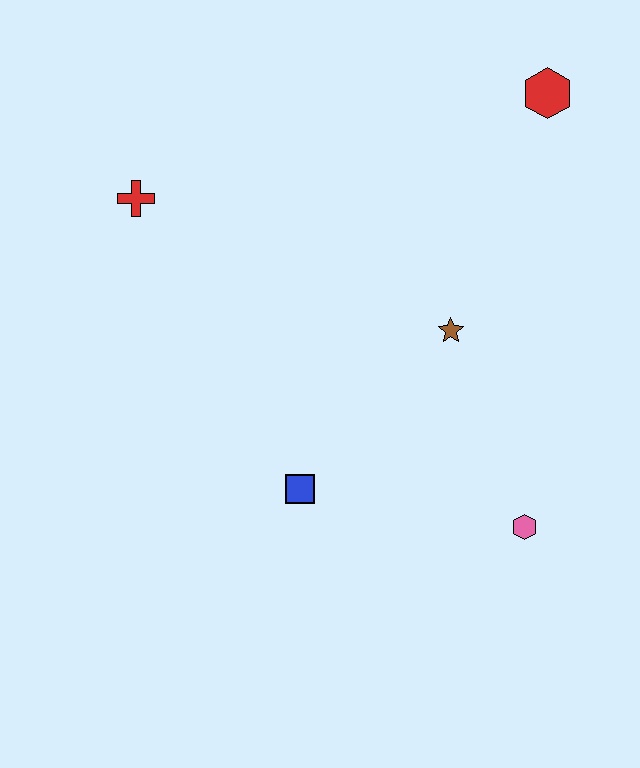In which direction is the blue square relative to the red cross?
The blue square is below the red cross.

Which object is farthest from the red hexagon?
The blue square is farthest from the red hexagon.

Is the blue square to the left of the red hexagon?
Yes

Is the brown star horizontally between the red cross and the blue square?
No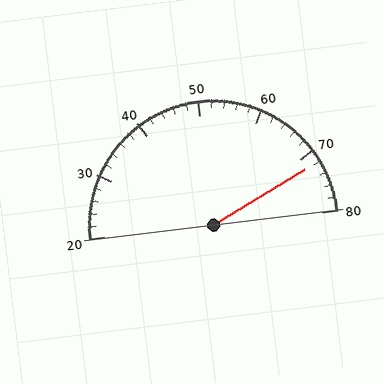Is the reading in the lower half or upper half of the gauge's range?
The reading is in the upper half of the range (20 to 80).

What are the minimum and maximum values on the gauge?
The gauge ranges from 20 to 80.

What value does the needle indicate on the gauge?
The needle indicates approximately 72.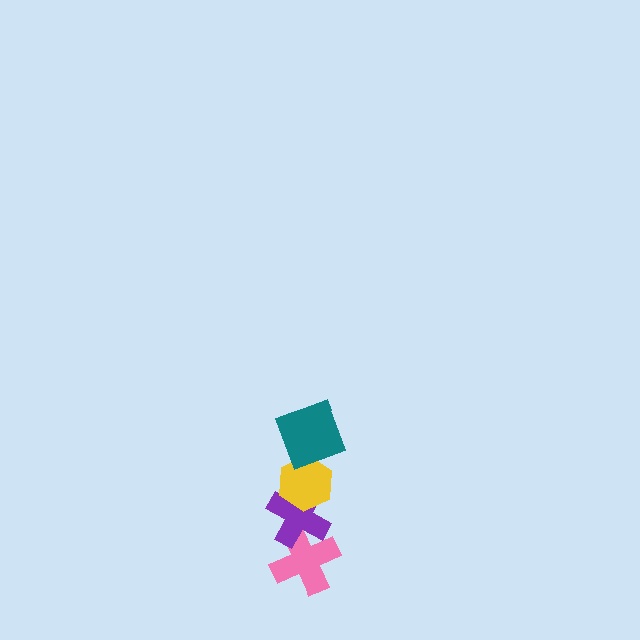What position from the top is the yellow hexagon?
The yellow hexagon is 2nd from the top.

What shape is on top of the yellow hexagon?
The teal square is on top of the yellow hexagon.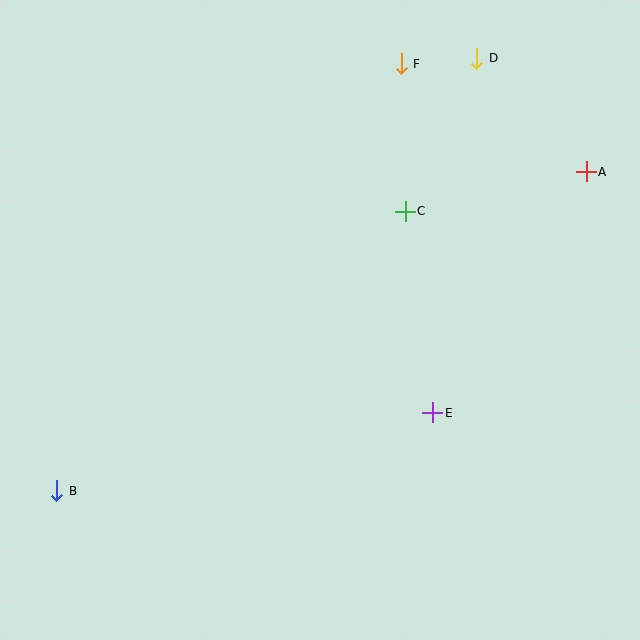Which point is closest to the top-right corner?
Point D is closest to the top-right corner.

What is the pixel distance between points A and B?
The distance between A and B is 618 pixels.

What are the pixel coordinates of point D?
Point D is at (477, 58).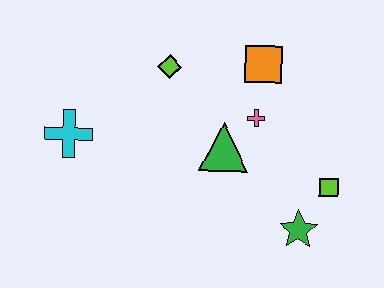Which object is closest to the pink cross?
The green triangle is closest to the pink cross.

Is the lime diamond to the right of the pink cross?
No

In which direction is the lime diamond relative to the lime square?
The lime diamond is to the left of the lime square.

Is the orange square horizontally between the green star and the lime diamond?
Yes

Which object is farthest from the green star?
The cyan cross is farthest from the green star.